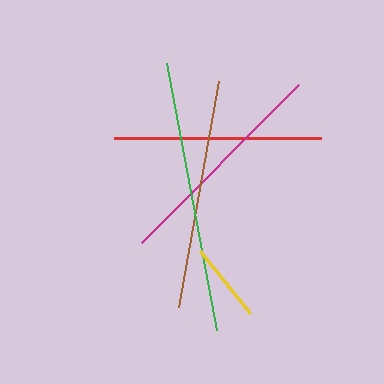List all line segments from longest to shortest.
From longest to shortest: green, brown, magenta, red, yellow.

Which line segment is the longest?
The green line is the longest at approximately 272 pixels.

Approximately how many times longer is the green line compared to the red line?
The green line is approximately 1.3 times the length of the red line.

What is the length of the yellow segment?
The yellow segment is approximately 80 pixels long.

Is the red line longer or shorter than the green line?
The green line is longer than the red line.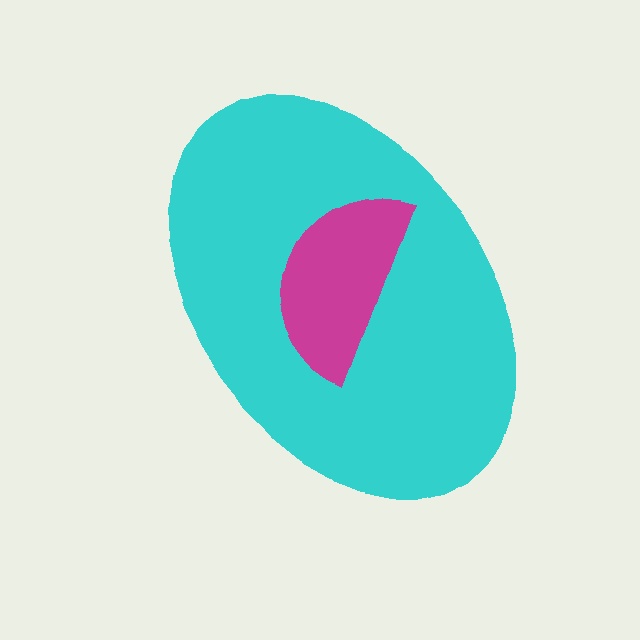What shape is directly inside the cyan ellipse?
The magenta semicircle.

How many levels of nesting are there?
2.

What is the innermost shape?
The magenta semicircle.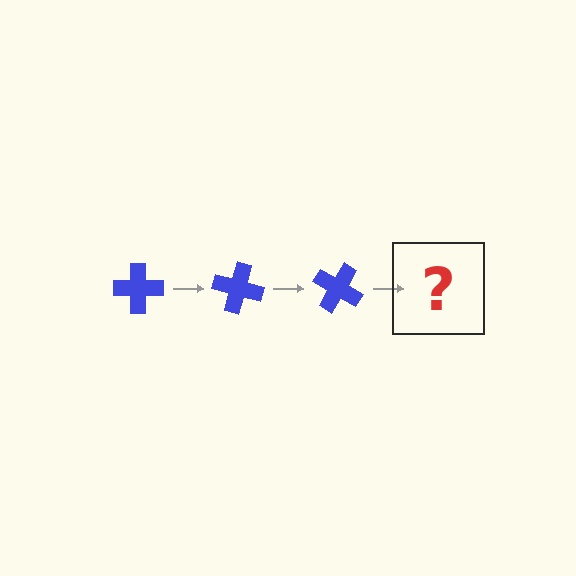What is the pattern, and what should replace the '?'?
The pattern is that the cross rotates 15 degrees each step. The '?' should be a blue cross rotated 45 degrees.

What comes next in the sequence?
The next element should be a blue cross rotated 45 degrees.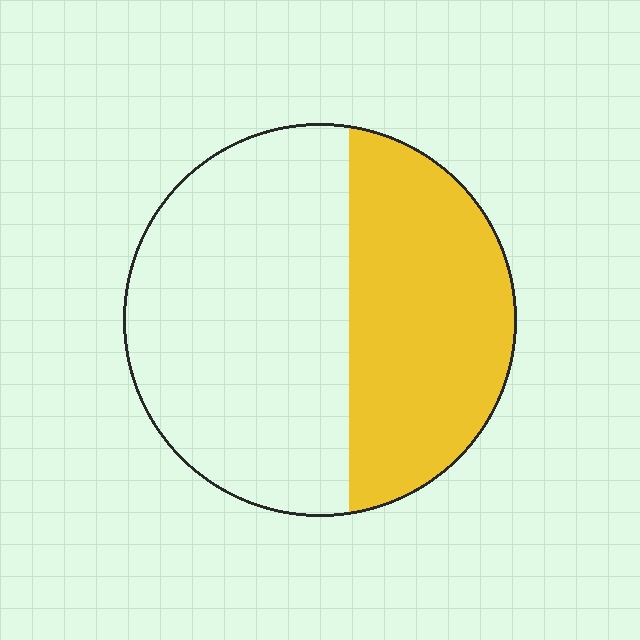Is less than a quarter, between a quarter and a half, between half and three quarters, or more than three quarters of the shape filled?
Between a quarter and a half.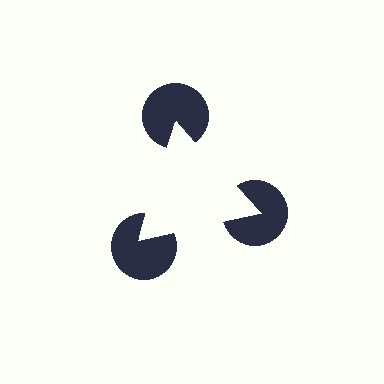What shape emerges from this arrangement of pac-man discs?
An illusory triangle — its edges are inferred from the aligned wedge cuts in the pac-man discs, not physically drawn.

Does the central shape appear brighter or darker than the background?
It typically appears slightly brighter than the background, even though no actual brightness change is drawn.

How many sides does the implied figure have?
3 sides.